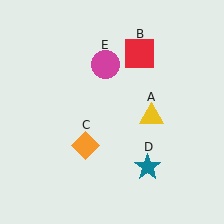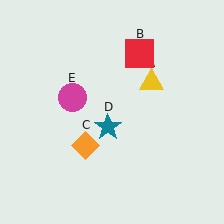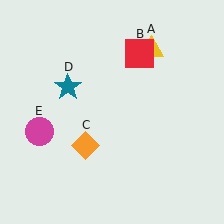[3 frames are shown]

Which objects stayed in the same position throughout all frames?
Red square (object B) and orange diamond (object C) remained stationary.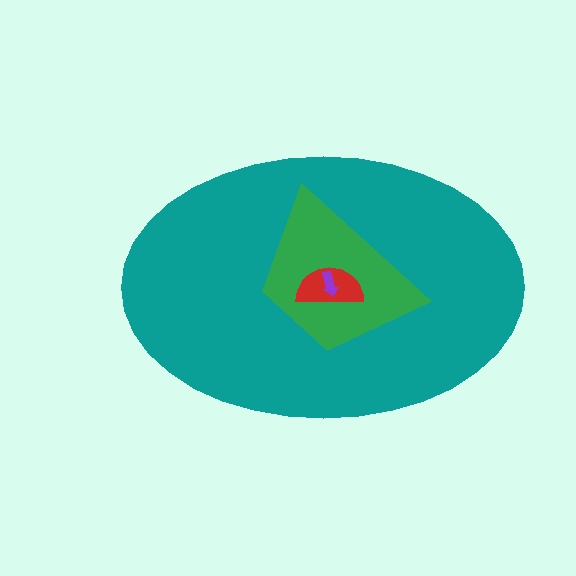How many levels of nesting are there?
4.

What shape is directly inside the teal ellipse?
The green trapezoid.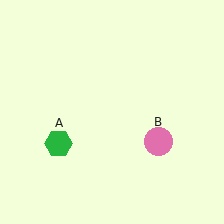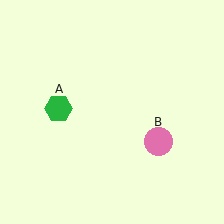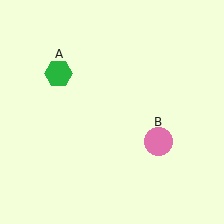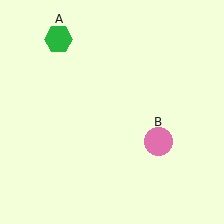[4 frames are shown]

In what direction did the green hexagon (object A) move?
The green hexagon (object A) moved up.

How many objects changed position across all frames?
1 object changed position: green hexagon (object A).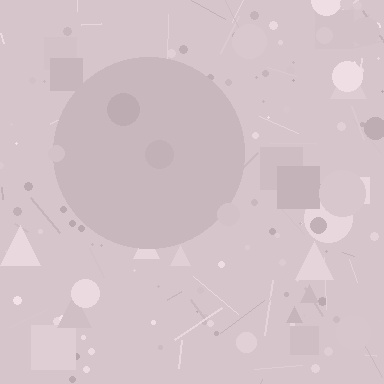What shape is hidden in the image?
A circle is hidden in the image.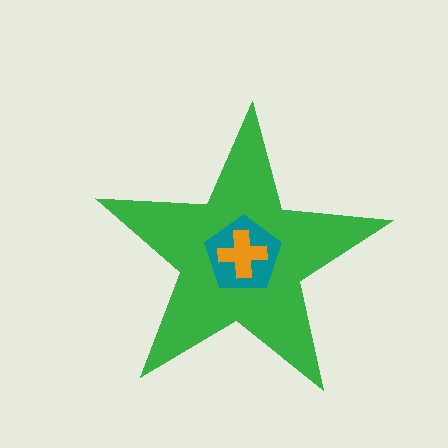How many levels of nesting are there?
3.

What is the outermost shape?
The green star.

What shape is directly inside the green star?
The teal pentagon.